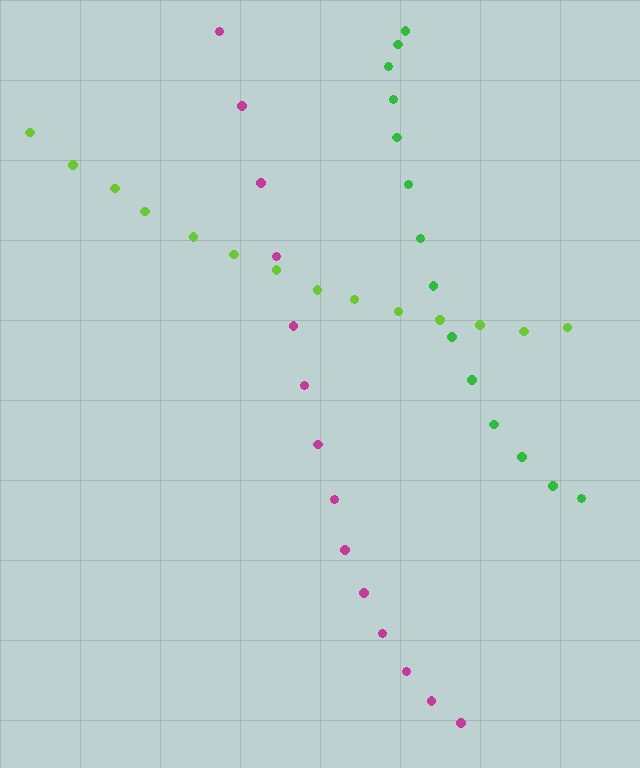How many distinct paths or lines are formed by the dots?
There are 3 distinct paths.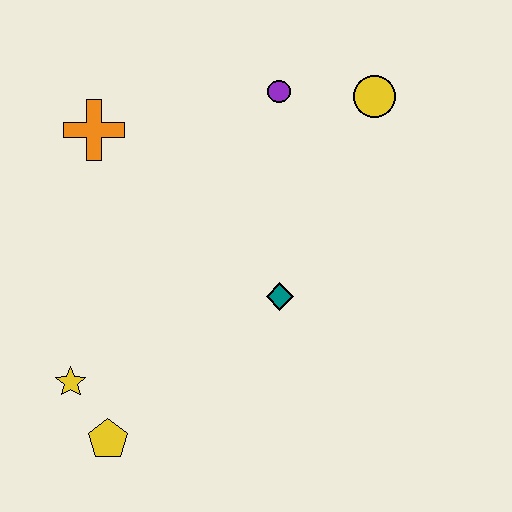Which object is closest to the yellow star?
The yellow pentagon is closest to the yellow star.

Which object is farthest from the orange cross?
The yellow pentagon is farthest from the orange cross.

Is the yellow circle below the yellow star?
No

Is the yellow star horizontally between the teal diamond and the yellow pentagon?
No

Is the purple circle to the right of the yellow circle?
No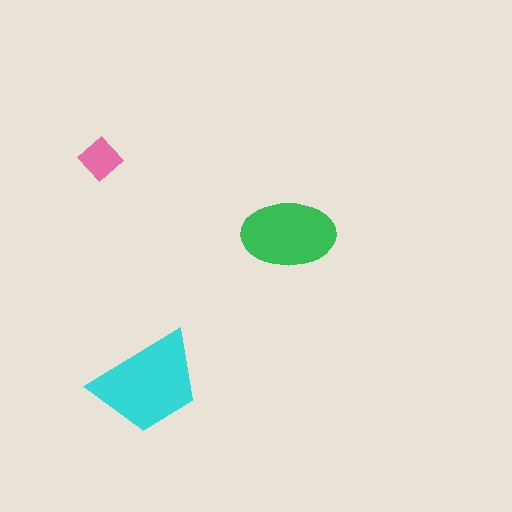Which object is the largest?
The cyan trapezoid.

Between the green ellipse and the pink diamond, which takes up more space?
The green ellipse.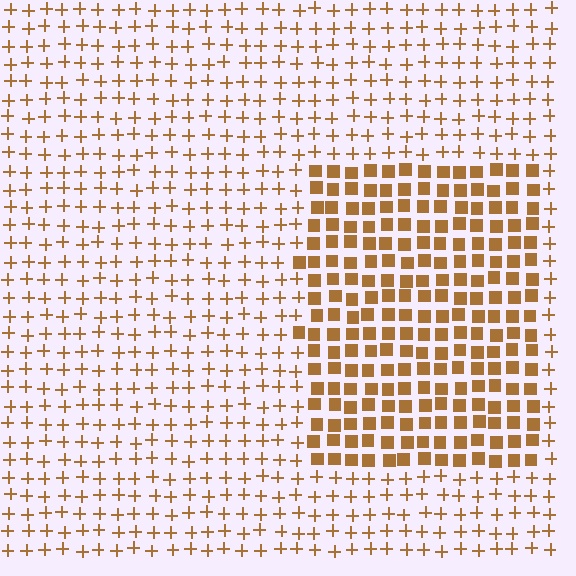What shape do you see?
I see a rectangle.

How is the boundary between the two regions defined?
The boundary is defined by a change in element shape: squares inside vs. plus signs outside. All elements share the same color and spacing.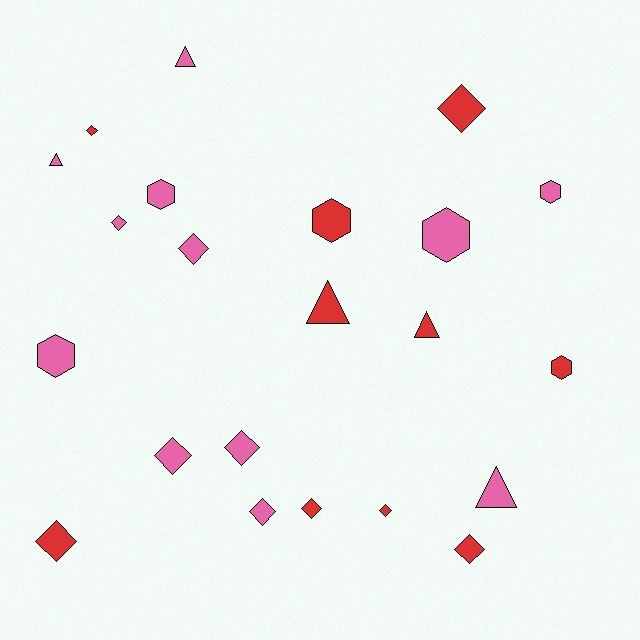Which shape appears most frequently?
Diamond, with 11 objects.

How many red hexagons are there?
There are 2 red hexagons.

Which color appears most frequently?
Pink, with 12 objects.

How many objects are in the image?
There are 22 objects.